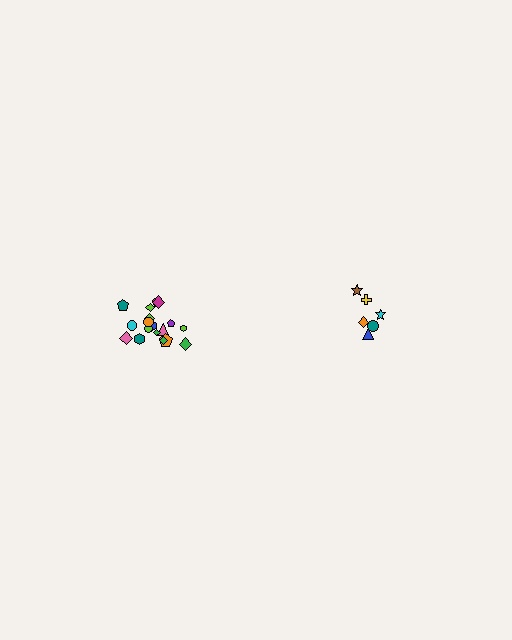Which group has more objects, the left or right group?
The left group.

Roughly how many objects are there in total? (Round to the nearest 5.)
Roughly 25 objects in total.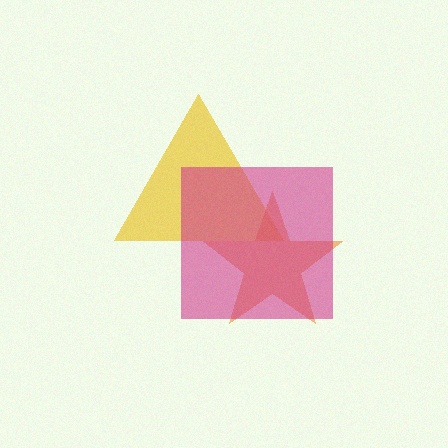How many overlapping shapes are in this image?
There are 3 overlapping shapes in the image.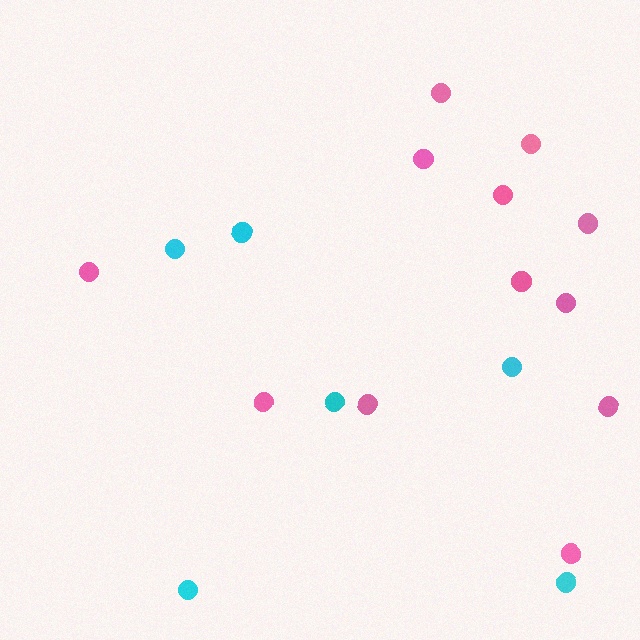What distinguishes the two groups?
There are 2 groups: one group of pink circles (12) and one group of cyan circles (6).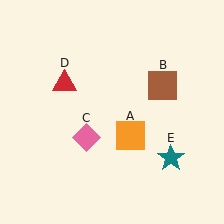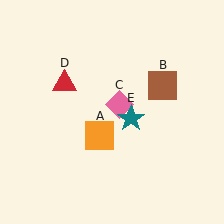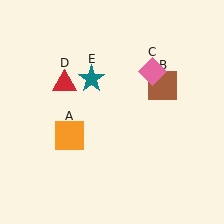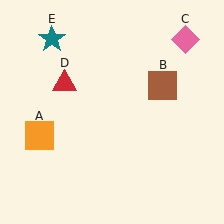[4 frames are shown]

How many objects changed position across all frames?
3 objects changed position: orange square (object A), pink diamond (object C), teal star (object E).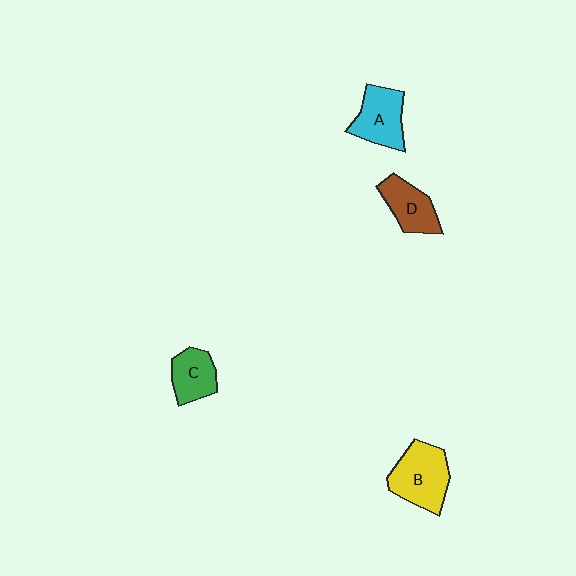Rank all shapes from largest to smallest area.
From largest to smallest: B (yellow), A (cyan), D (brown), C (green).